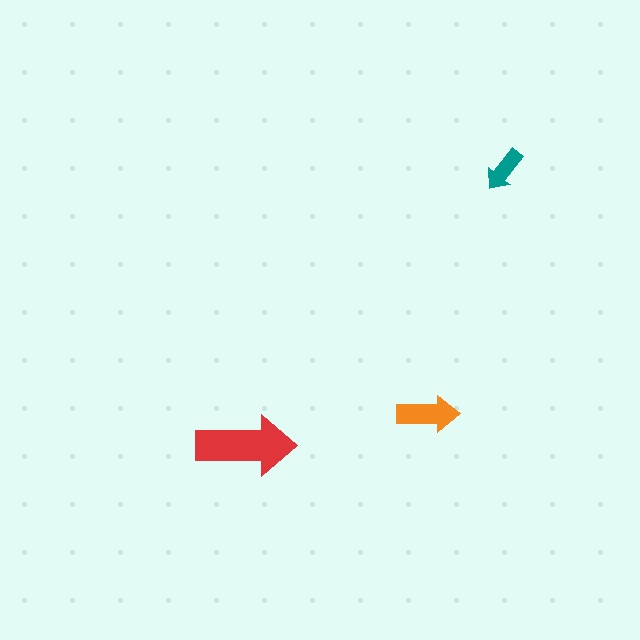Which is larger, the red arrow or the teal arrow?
The red one.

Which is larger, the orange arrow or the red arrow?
The red one.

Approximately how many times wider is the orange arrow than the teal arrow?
About 1.5 times wider.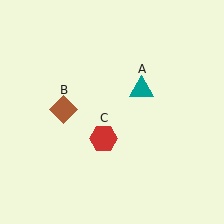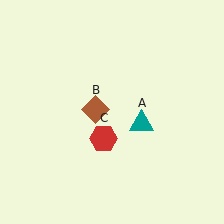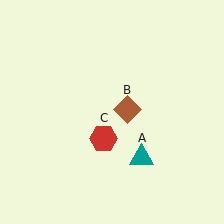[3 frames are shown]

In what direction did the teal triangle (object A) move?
The teal triangle (object A) moved down.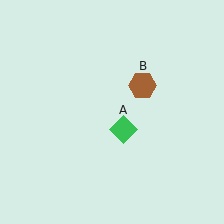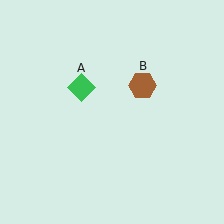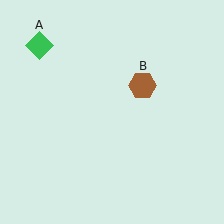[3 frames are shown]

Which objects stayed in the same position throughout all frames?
Brown hexagon (object B) remained stationary.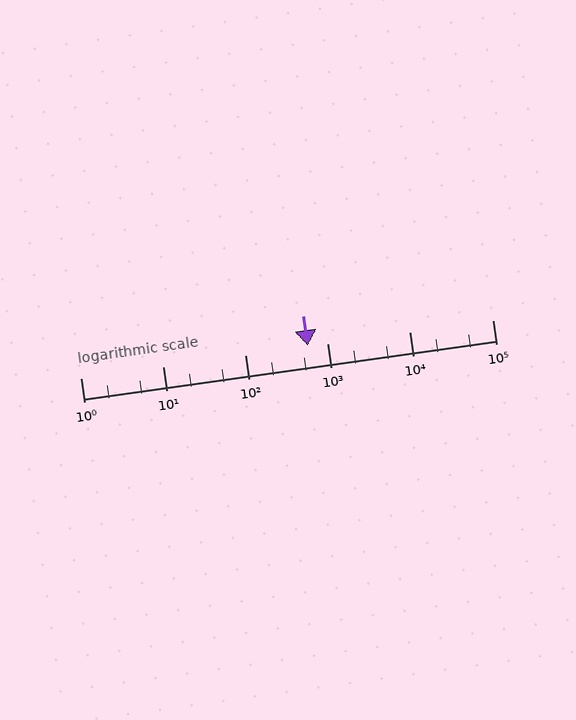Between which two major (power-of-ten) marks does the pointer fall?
The pointer is between 100 and 1000.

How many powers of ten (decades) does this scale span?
The scale spans 5 decades, from 1 to 100000.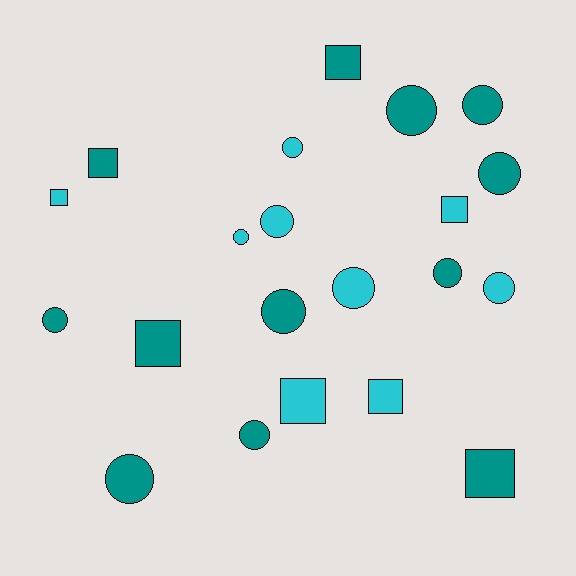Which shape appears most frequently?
Circle, with 13 objects.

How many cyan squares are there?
There are 4 cyan squares.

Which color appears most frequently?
Teal, with 12 objects.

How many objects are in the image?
There are 21 objects.